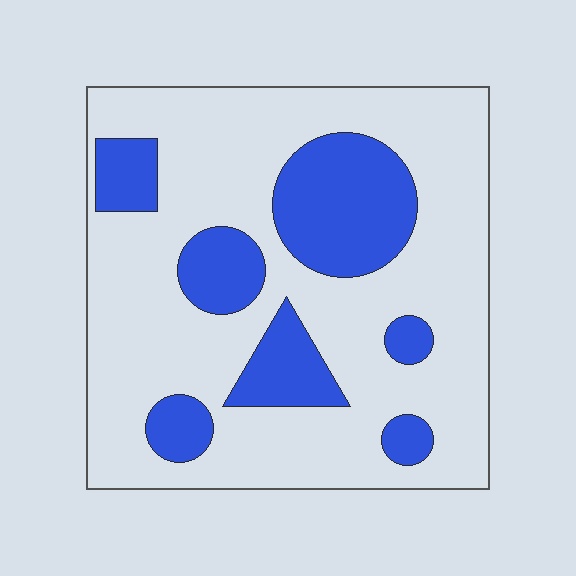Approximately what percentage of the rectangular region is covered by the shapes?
Approximately 25%.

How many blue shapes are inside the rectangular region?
7.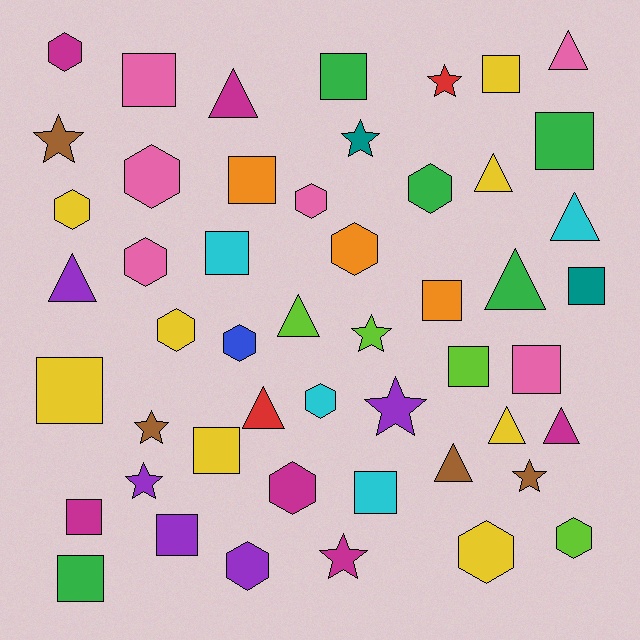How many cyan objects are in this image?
There are 4 cyan objects.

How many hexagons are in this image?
There are 14 hexagons.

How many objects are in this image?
There are 50 objects.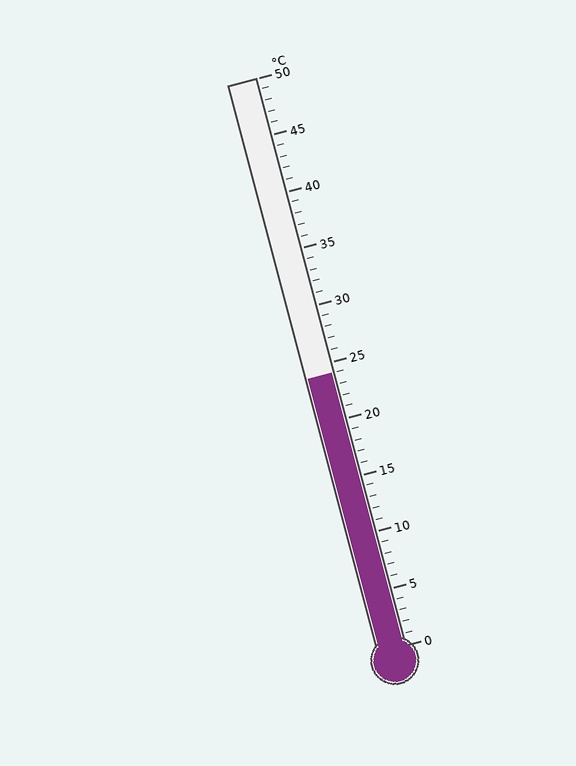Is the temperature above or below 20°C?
The temperature is above 20°C.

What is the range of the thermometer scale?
The thermometer scale ranges from 0°C to 50°C.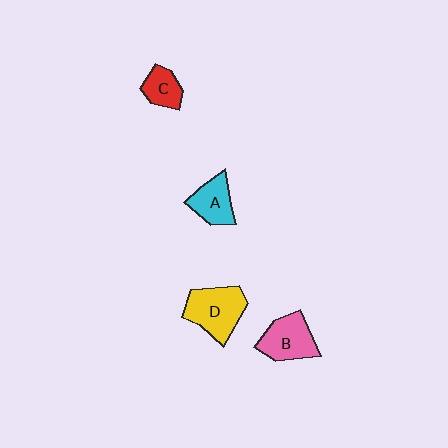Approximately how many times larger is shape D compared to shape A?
Approximately 1.5 times.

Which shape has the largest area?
Shape D (yellow).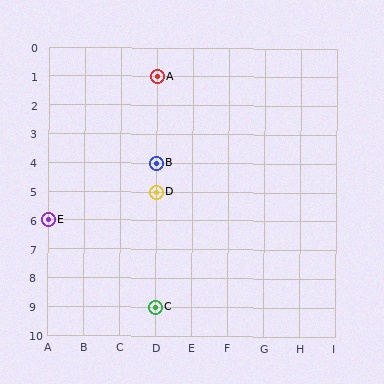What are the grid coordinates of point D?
Point D is at grid coordinates (D, 5).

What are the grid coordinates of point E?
Point E is at grid coordinates (A, 6).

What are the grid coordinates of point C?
Point C is at grid coordinates (D, 9).